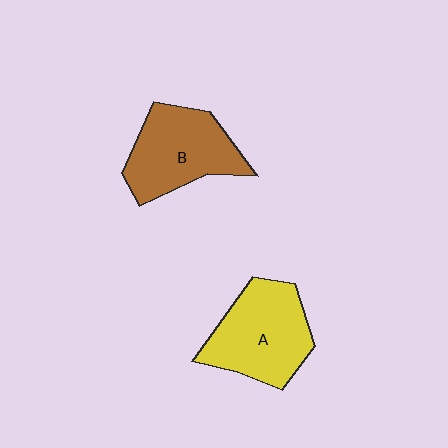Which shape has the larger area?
Shape A (yellow).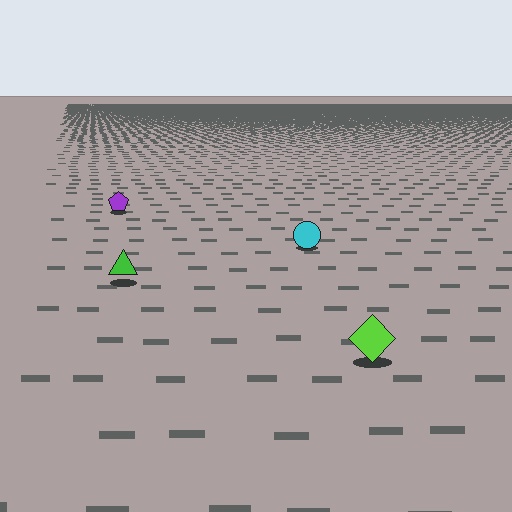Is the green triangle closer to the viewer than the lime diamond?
No. The lime diamond is closer — you can tell from the texture gradient: the ground texture is coarser near it.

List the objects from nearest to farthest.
From nearest to farthest: the lime diamond, the green triangle, the cyan circle, the purple pentagon.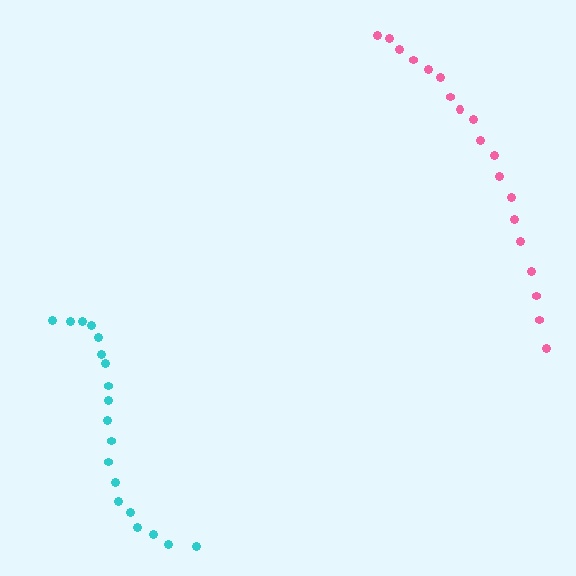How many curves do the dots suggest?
There are 2 distinct paths.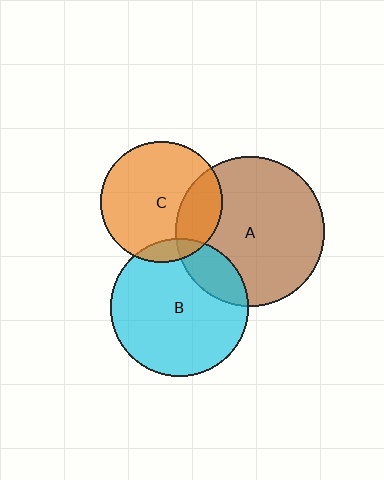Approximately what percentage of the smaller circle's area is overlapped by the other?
Approximately 20%.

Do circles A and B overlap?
Yes.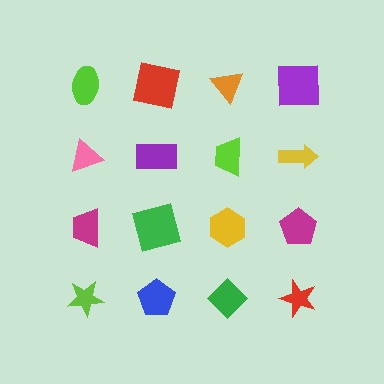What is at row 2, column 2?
A purple rectangle.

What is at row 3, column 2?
A green square.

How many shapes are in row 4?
4 shapes.